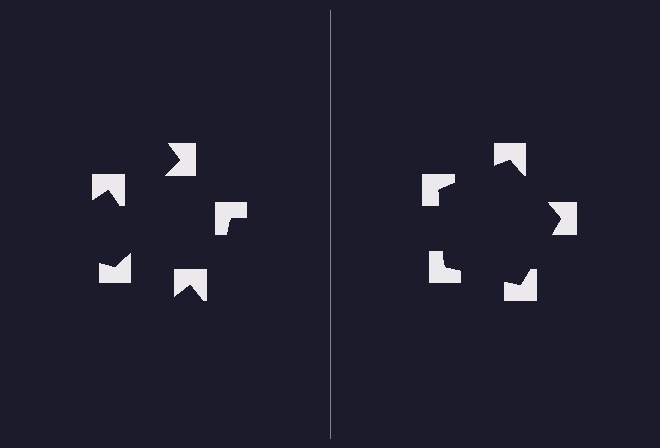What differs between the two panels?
The notched squares are positioned identically on both sides; only the wedge orientations differ. On the right they align to a pentagon; on the left they are misaligned.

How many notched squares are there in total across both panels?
10 — 5 on each side.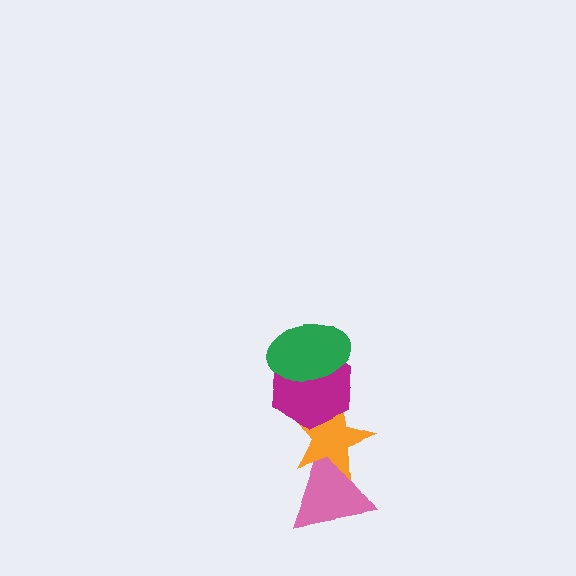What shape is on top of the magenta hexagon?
The green ellipse is on top of the magenta hexagon.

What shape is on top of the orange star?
The magenta hexagon is on top of the orange star.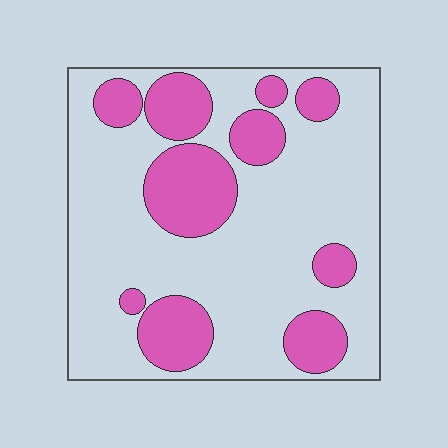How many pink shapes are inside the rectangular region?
10.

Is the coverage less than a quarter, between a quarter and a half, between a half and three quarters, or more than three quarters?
Between a quarter and a half.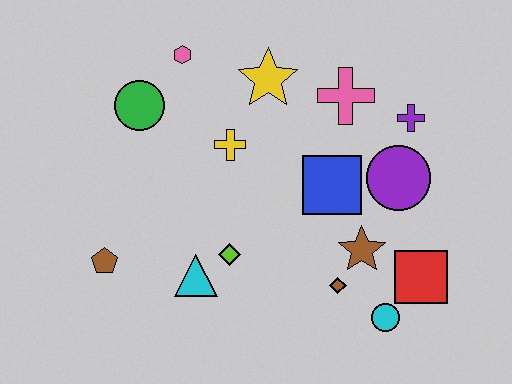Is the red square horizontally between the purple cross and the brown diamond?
No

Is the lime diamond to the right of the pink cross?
No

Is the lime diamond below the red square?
No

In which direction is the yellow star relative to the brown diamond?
The yellow star is above the brown diamond.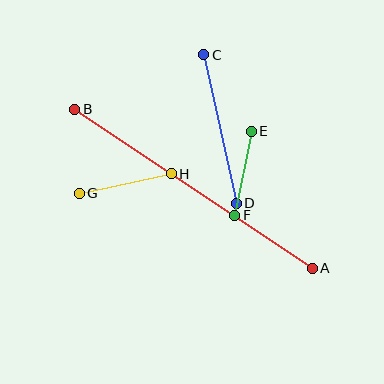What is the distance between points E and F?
The distance is approximately 86 pixels.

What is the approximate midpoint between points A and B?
The midpoint is at approximately (194, 189) pixels.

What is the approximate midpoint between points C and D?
The midpoint is at approximately (220, 129) pixels.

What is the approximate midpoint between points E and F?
The midpoint is at approximately (243, 173) pixels.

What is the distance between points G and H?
The distance is approximately 94 pixels.